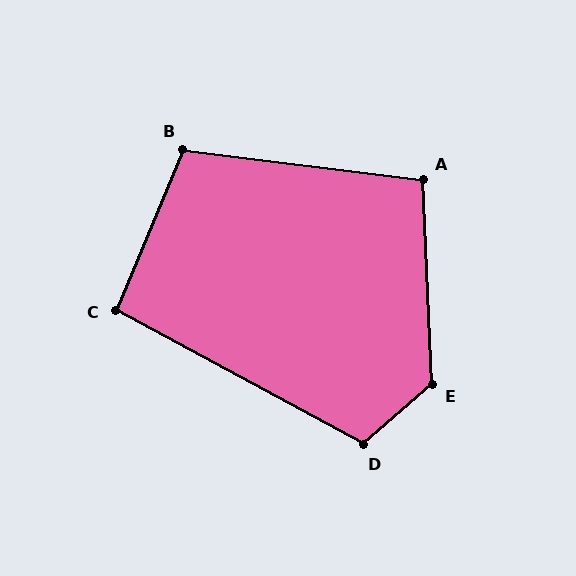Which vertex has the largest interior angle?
E, at approximately 129 degrees.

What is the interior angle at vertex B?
Approximately 106 degrees (obtuse).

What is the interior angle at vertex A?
Approximately 100 degrees (obtuse).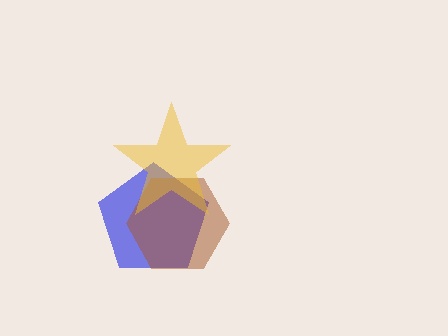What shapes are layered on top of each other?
The layered shapes are: a blue pentagon, a brown hexagon, a yellow star.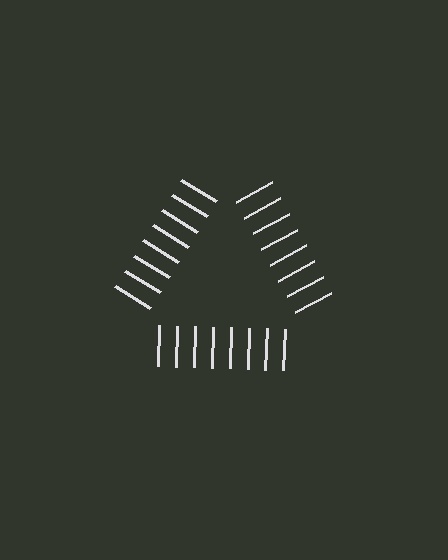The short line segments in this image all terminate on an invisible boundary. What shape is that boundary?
An illusory triangle — the line segments terminate on its edges but no continuous stroke is drawn.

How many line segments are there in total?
24 — 8 along each of the 3 edges.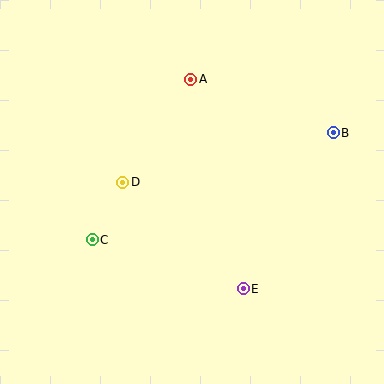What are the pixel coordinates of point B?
Point B is at (333, 133).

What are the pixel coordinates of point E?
Point E is at (243, 289).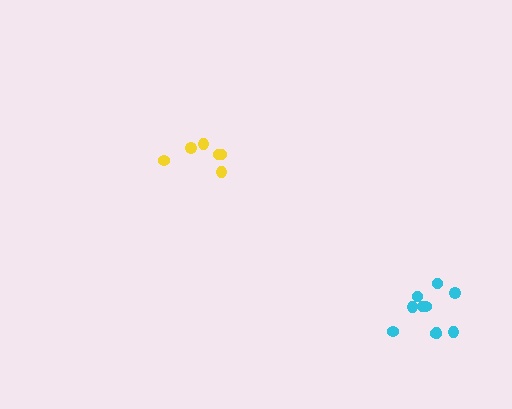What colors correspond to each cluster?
The clusters are colored: cyan, yellow.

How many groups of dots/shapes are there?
There are 2 groups.